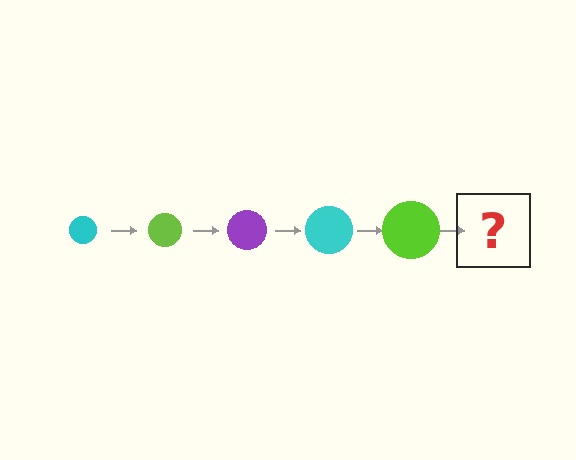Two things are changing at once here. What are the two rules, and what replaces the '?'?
The two rules are that the circle grows larger each step and the color cycles through cyan, lime, and purple. The '?' should be a purple circle, larger than the previous one.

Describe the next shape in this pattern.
It should be a purple circle, larger than the previous one.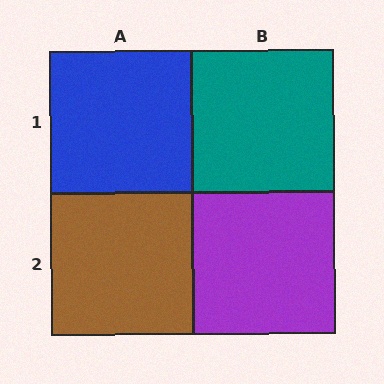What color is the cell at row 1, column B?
Teal.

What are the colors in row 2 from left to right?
Brown, purple.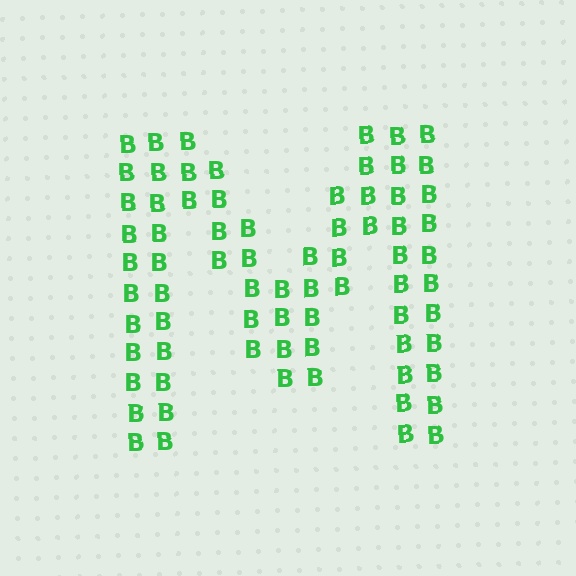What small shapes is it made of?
It is made of small letter B's.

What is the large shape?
The large shape is the letter M.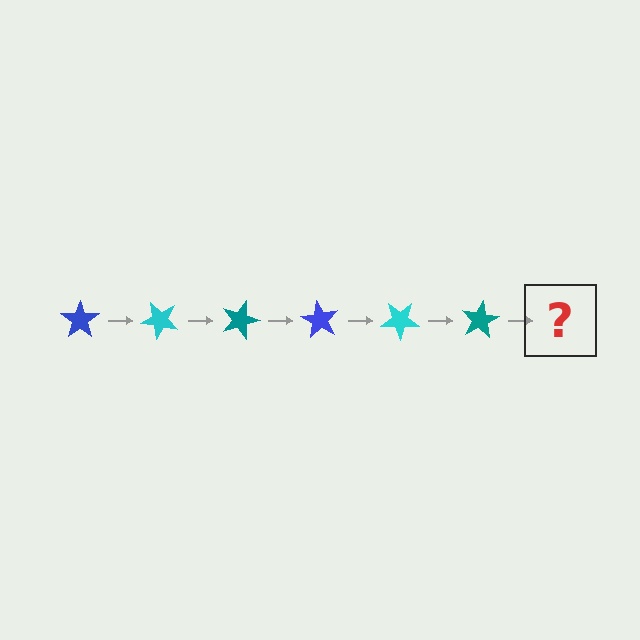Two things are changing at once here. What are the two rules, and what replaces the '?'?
The two rules are that it rotates 45 degrees each step and the color cycles through blue, cyan, and teal. The '?' should be a blue star, rotated 270 degrees from the start.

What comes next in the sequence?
The next element should be a blue star, rotated 270 degrees from the start.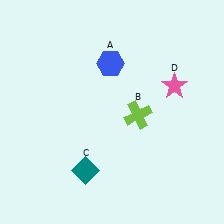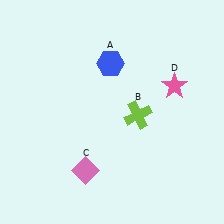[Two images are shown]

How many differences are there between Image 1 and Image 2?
There is 1 difference between the two images.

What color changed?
The diamond (C) changed from teal in Image 1 to pink in Image 2.